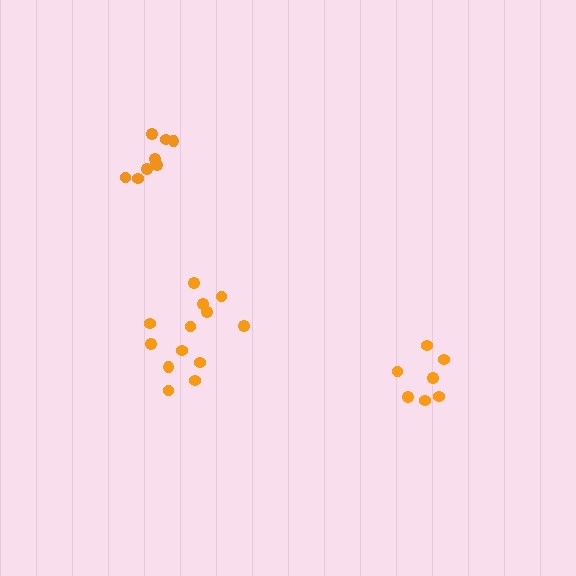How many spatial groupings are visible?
There are 3 spatial groupings.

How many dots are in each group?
Group 1: 7 dots, Group 2: 9 dots, Group 3: 13 dots (29 total).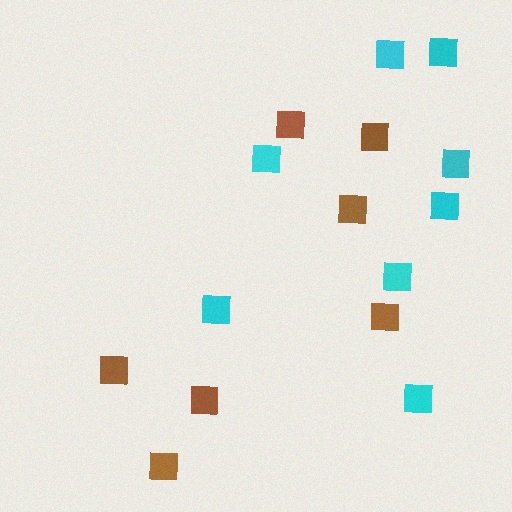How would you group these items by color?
There are 2 groups: one group of brown squares (7) and one group of cyan squares (8).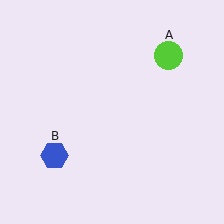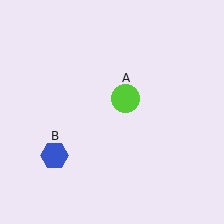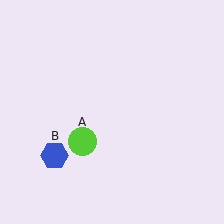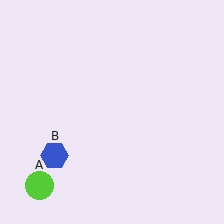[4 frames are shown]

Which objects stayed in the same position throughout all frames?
Blue hexagon (object B) remained stationary.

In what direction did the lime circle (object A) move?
The lime circle (object A) moved down and to the left.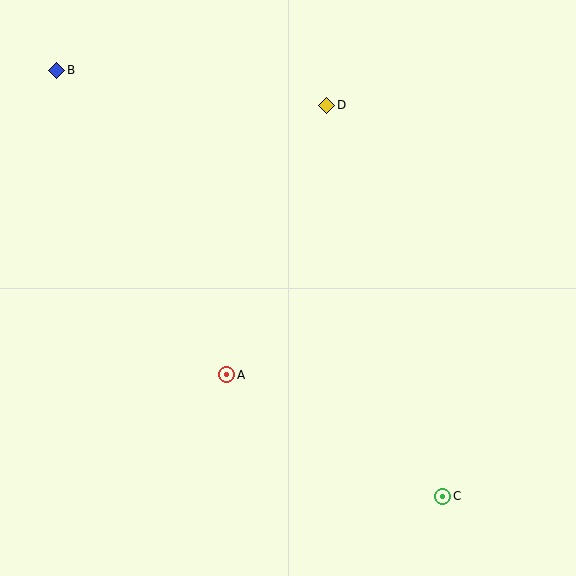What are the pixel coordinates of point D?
Point D is at (327, 105).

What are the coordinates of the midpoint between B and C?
The midpoint between B and C is at (250, 283).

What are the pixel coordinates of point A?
Point A is at (227, 375).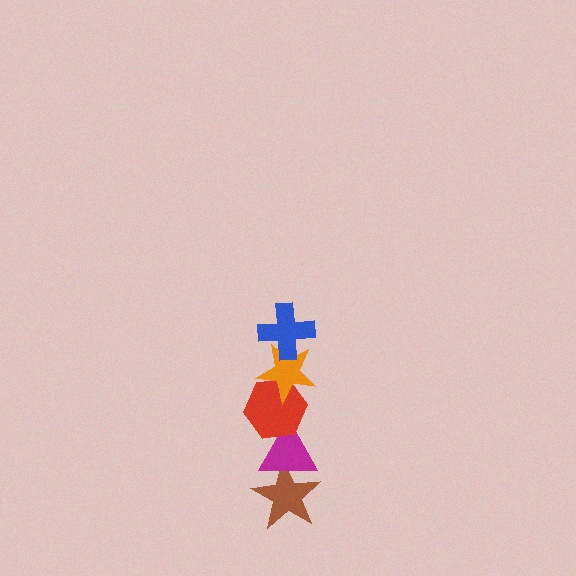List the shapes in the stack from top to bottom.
From top to bottom: the blue cross, the orange star, the red hexagon, the magenta triangle, the brown star.